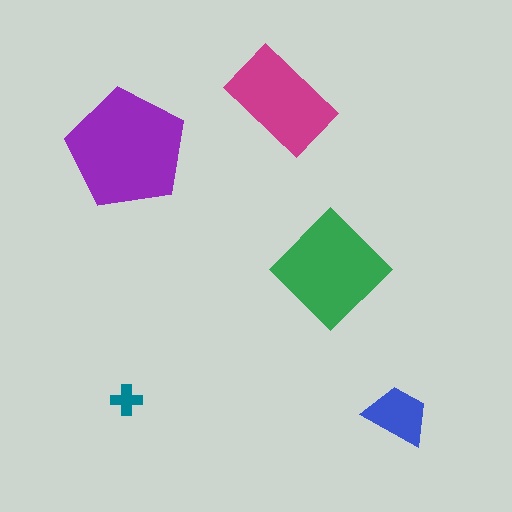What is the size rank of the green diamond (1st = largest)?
2nd.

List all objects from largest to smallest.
The purple pentagon, the green diamond, the magenta rectangle, the blue trapezoid, the teal cross.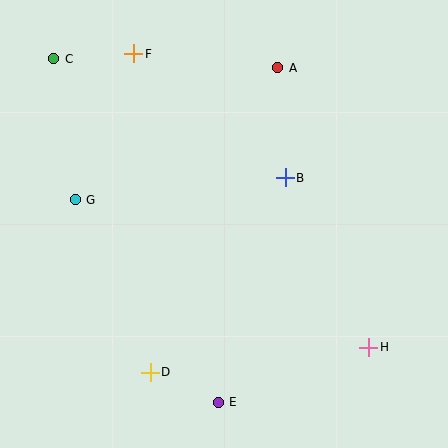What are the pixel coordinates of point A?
Point A is at (278, 68).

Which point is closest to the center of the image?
Point B at (285, 178) is closest to the center.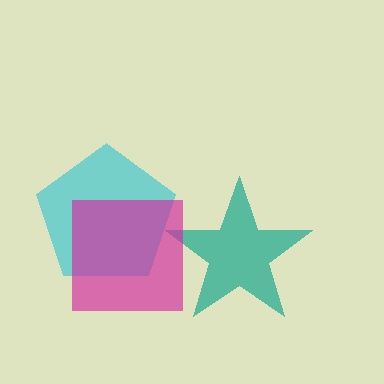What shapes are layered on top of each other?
The layered shapes are: a cyan pentagon, a teal star, a magenta square.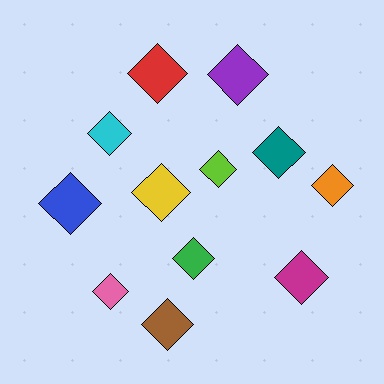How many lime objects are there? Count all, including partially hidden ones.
There is 1 lime object.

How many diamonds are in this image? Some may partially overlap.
There are 12 diamonds.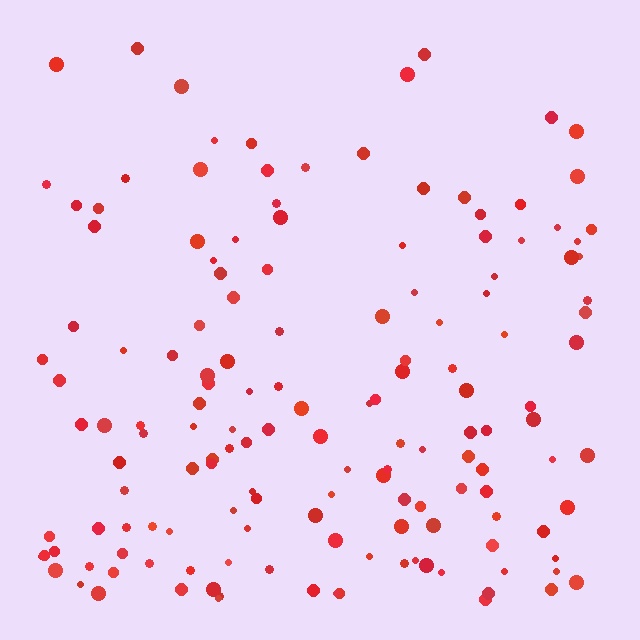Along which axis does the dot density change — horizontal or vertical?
Vertical.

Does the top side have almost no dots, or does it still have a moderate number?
Still a moderate number, just noticeably fewer than the bottom.